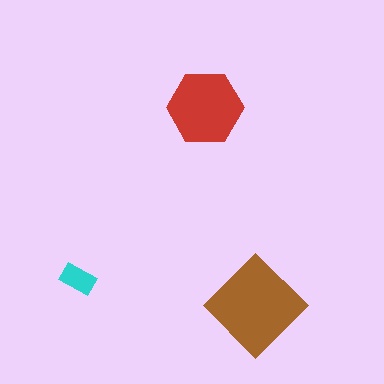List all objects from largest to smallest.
The brown diamond, the red hexagon, the cyan rectangle.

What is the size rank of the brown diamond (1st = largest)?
1st.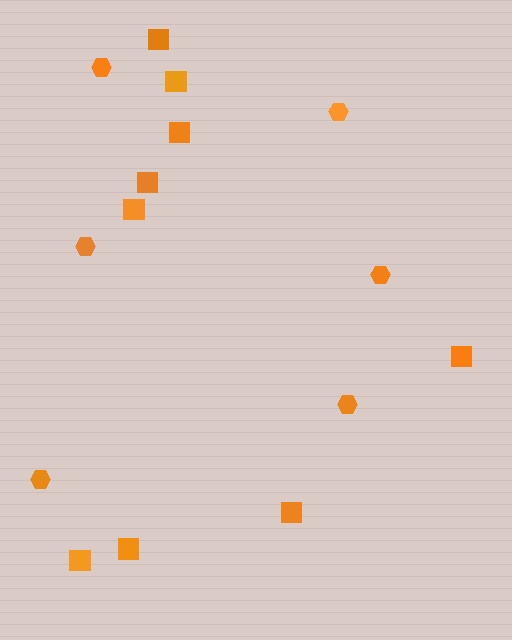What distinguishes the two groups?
There are 2 groups: one group of hexagons (6) and one group of squares (9).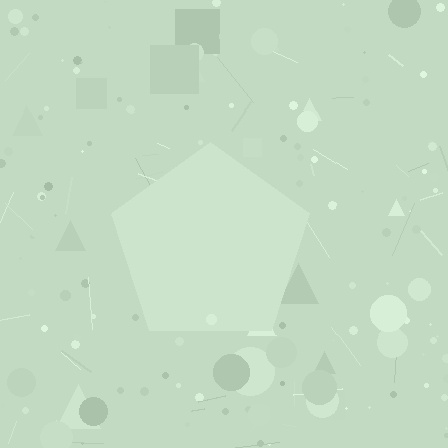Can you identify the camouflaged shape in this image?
The camouflaged shape is a pentagon.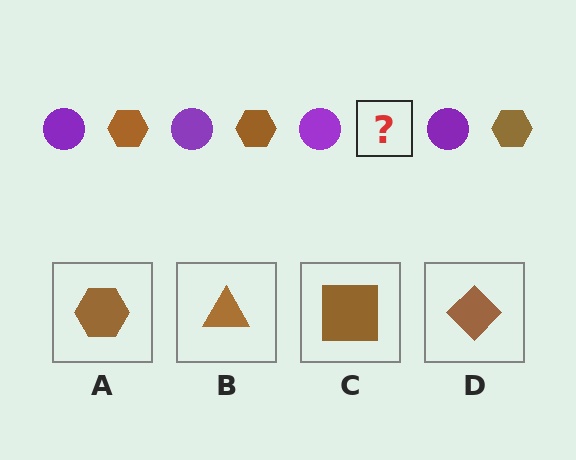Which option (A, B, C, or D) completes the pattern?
A.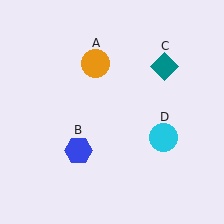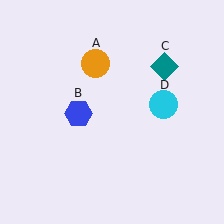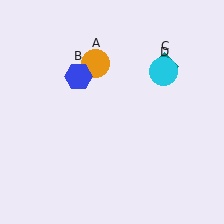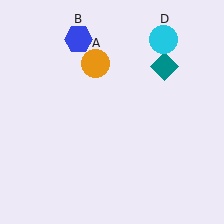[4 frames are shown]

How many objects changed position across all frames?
2 objects changed position: blue hexagon (object B), cyan circle (object D).